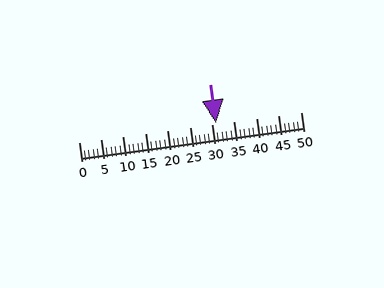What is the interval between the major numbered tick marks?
The major tick marks are spaced 5 units apart.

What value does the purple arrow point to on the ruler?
The purple arrow points to approximately 31.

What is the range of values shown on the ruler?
The ruler shows values from 0 to 50.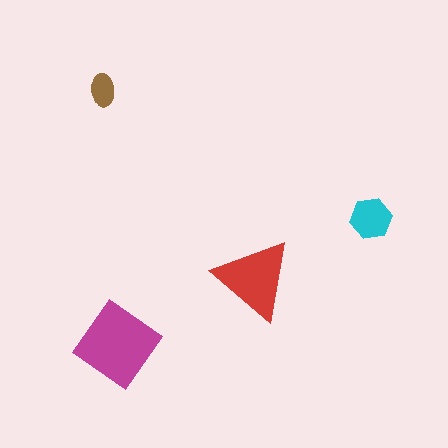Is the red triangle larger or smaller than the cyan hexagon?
Larger.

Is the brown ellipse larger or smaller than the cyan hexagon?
Smaller.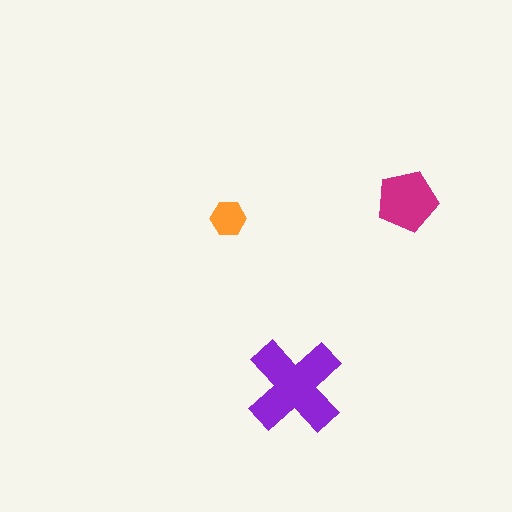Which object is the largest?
The purple cross.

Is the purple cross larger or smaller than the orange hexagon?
Larger.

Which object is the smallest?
The orange hexagon.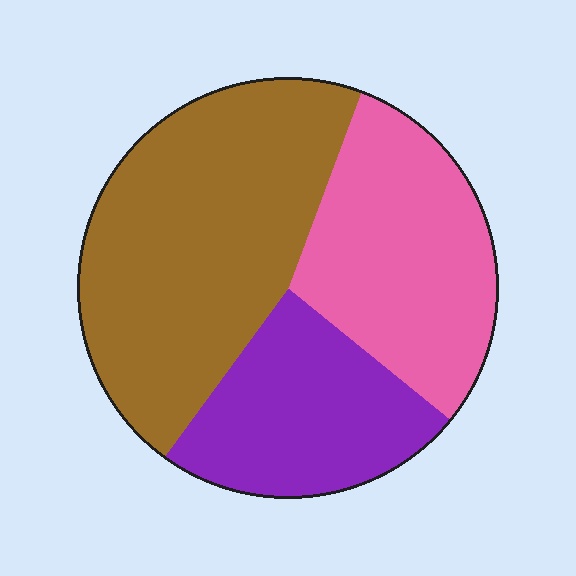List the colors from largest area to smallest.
From largest to smallest: brown, pink, purple.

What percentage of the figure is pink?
Pink covers about 30% of the figure.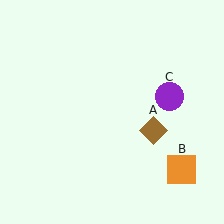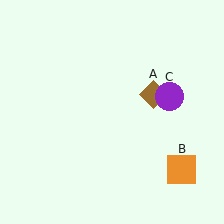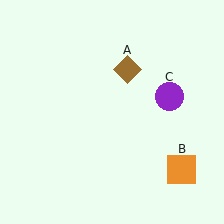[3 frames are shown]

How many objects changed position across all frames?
1 object changed position: brown diamond (object A).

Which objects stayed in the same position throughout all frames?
Orange square (object B) and purple circle (object C) remained stationary.